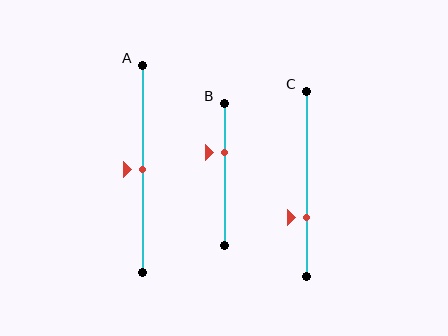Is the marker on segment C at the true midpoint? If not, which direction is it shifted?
No, the marker on segment C is shifted downward by about 18% of the segment length.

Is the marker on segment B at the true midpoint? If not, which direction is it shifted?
No, the marker on segment B is shifted upward by about 15% of the segment length.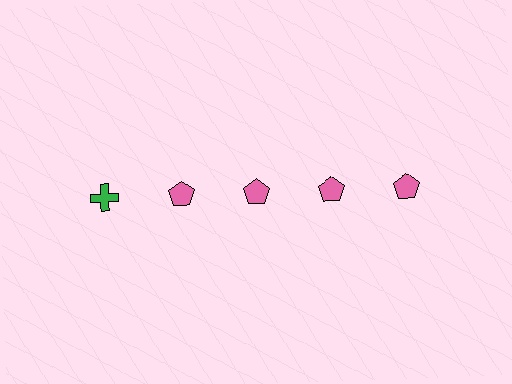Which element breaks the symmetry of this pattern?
The green cross in the top row, leftmost column breaks the symmetry. All other shapes are pink pentagons.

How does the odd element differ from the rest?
It differs in both color (green instead of pink) and shape (cross instead of pentagon).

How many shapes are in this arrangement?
There are 5 shapes arranged in a grid pattern.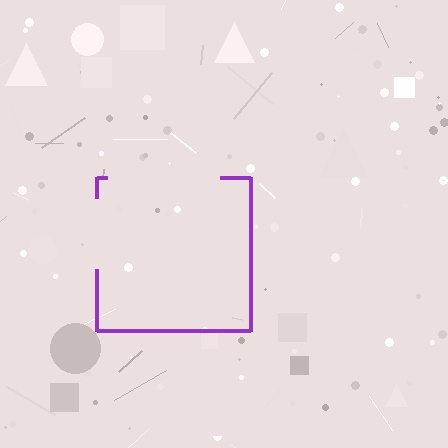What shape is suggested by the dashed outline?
The dashed outline suggests a square.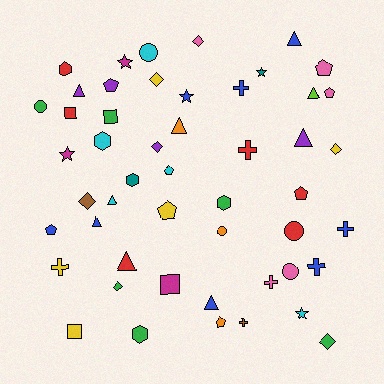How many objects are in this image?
There are 50 objects.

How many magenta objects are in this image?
There are 3 magenta objects.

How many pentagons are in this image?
There are 8 pentagons.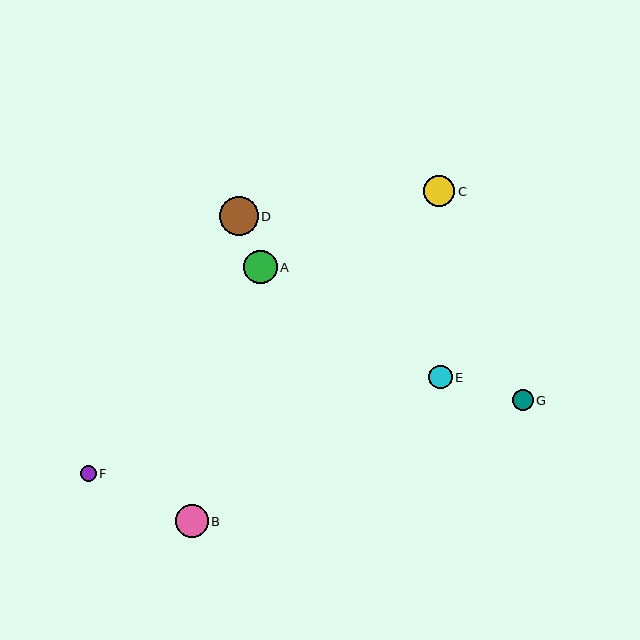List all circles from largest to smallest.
From largest to smallest: D, A, B, C, E, G, F.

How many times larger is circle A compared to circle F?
Circle A is approximately 2.1 times the size of circle F.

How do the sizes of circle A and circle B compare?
Circle A and circle B are approximately the same size.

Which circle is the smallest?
Circle F is the smallest with a size of approximately 16 pixels.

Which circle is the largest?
Circle D is the largest with a size of approximately 38 pixels.